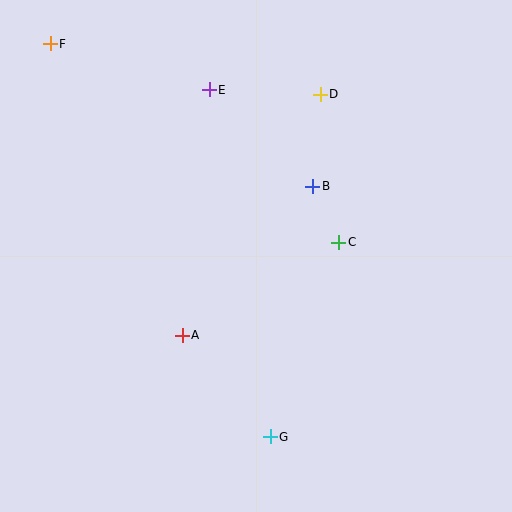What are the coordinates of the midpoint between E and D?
The midpoint between E and D is at (265, 92).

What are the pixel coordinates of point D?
Point D is at (320, 94).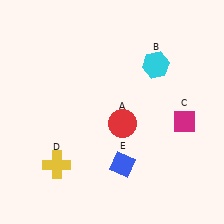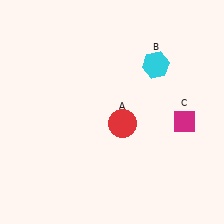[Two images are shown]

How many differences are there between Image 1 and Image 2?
There are 2 differences between the two images.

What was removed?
The yellow cross (D), the blue diamond (E) were removed in Image 2.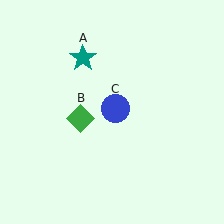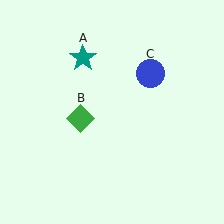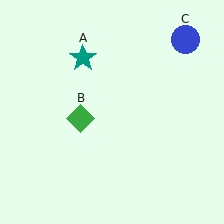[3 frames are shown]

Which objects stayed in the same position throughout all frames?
Teal star (object A) and green diamond (object B) remained stationary.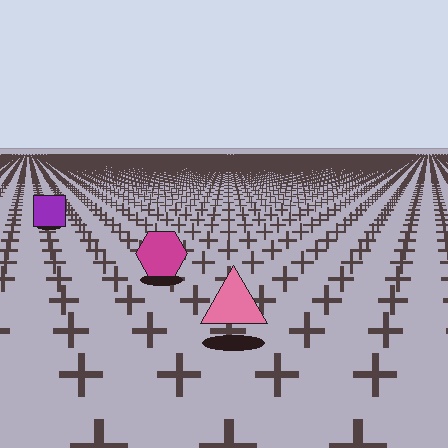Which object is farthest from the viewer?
The purple square is farthest from the viewer. It appears smaller and the ground texture around it is denser.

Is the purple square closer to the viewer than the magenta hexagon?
No. The magenta hexagon is closer — you can tell from the texture gradient: the ground texture is coarser near it.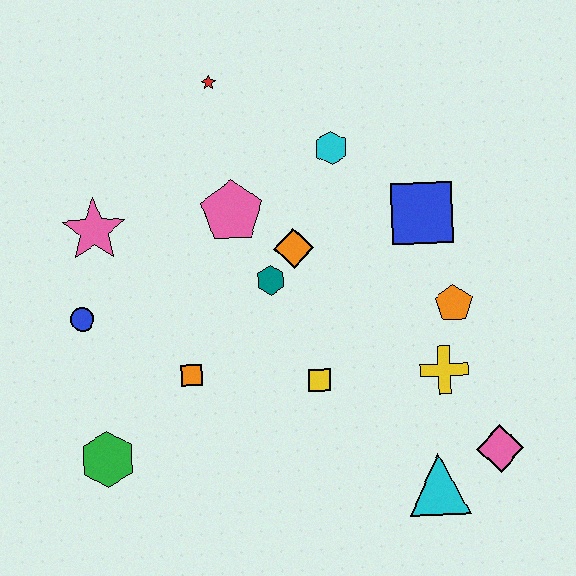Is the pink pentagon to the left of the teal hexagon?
Yes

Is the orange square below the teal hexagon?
Yes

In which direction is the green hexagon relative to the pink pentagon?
The green hexagon is below the pink pentagon.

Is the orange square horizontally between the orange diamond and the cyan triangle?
No